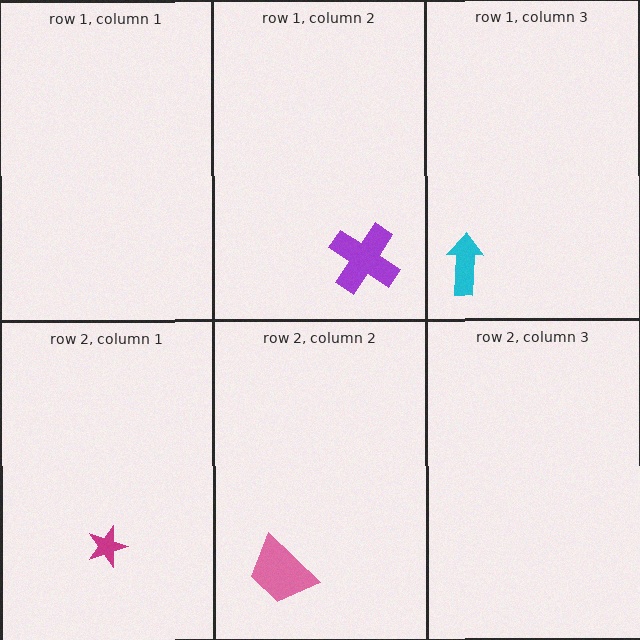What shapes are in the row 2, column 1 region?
The magenta star.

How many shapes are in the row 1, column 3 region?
1.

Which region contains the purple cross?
The row 1, column 2 region.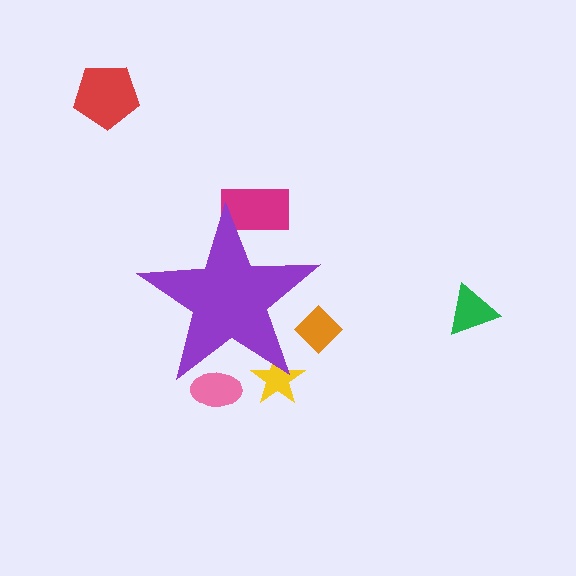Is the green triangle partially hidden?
No, the green triangle is fully visible.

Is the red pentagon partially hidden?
No, the red pentagon is fully visible.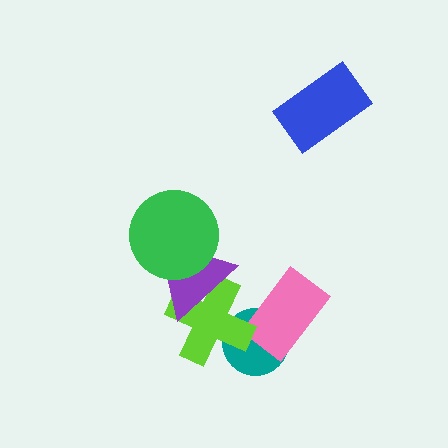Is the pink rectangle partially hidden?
Yes, it is partially covered by another shape.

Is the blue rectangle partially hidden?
No, no other shape covers it.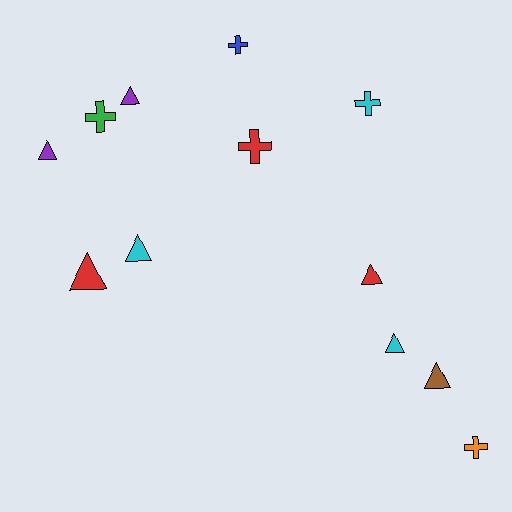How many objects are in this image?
There are 12 objects.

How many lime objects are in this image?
There are no lime objects.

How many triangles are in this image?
There are 7 triangles.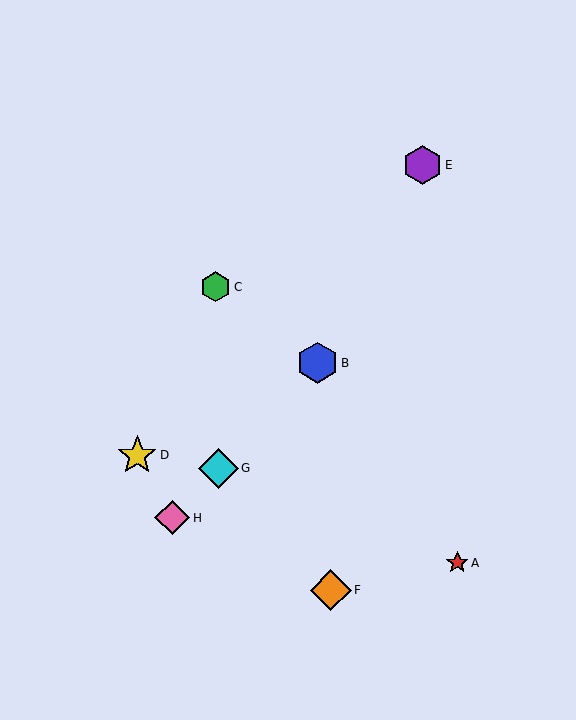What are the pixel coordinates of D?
Object D is at (137, 455).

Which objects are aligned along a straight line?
Objects B, G, H are aligned along a straight line.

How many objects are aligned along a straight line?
3 objects (B, G, H) are aligned along a straight line.